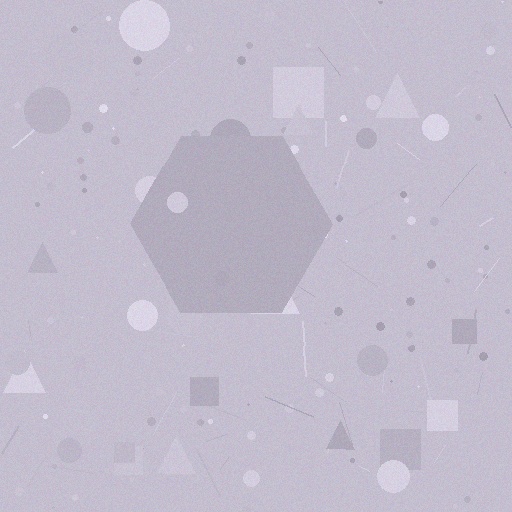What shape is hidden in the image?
A hexagon is hidden in the image.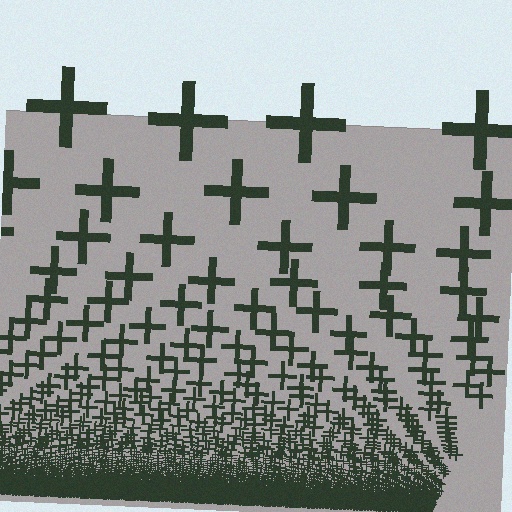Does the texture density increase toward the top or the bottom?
Density increases toward the bottom.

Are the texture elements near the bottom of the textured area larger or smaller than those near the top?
Smaller. The gradient is inverted — elements near the bottom are smaller and denser.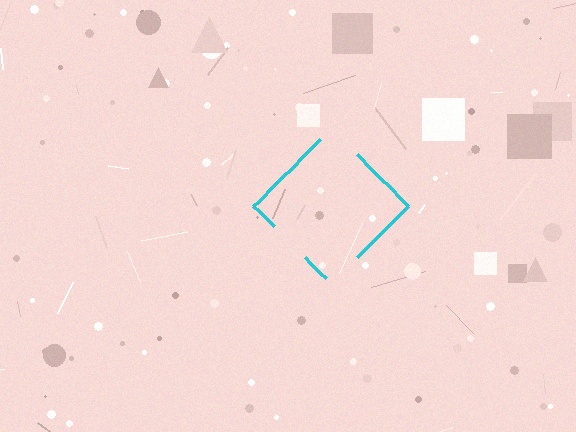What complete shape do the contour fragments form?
The contour fragments form a diamond.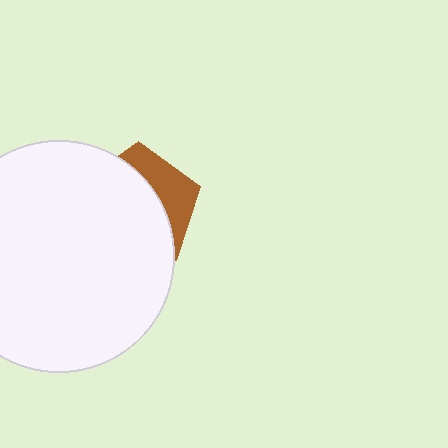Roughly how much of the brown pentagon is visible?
A small part of it is visible (roughly 30%).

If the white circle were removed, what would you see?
You would see the complete brown pentagon.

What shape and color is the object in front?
The object in front is a white circle.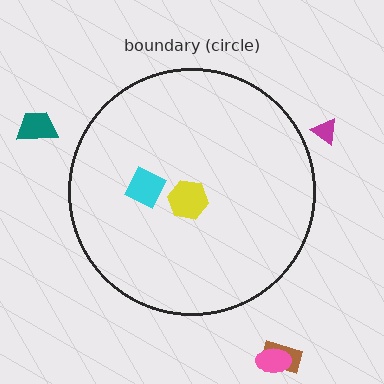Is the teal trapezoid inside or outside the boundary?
Outside.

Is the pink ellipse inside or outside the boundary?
Outside.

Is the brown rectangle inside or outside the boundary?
Outside.